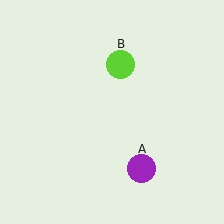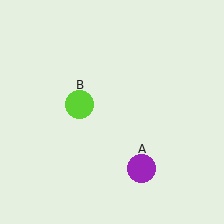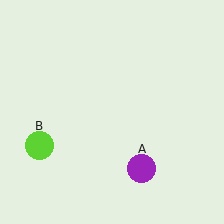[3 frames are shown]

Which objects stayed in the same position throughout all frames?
Purple circle (object A) remained stationary.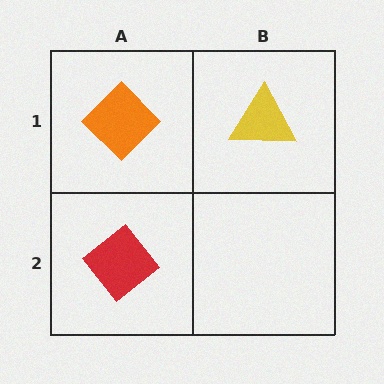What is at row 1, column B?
A yellow triangle.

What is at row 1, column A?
An orange diamond.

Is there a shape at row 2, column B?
No, that cell is empty.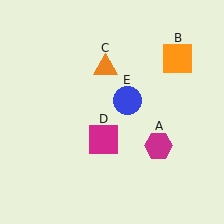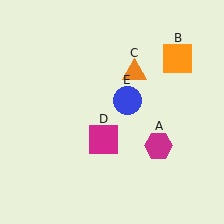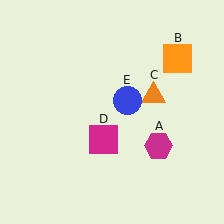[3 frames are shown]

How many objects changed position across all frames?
1 object changed position: orange triangle (object C).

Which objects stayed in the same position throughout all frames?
Magenta hexagon (object A) and orange square (object B) and magenta square (object D) and blue circle (object E) remained stationary.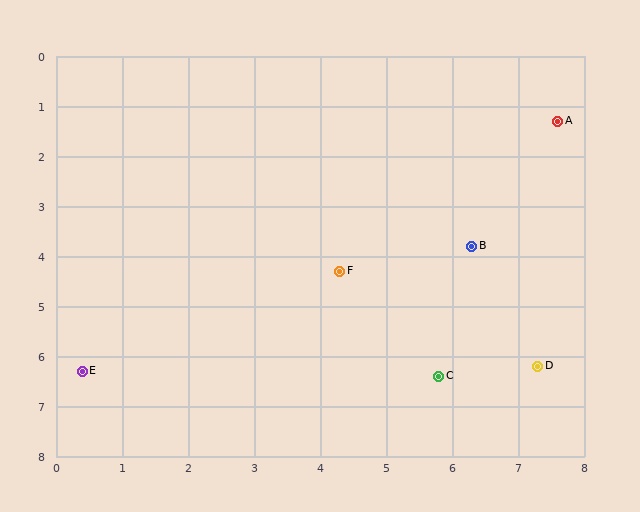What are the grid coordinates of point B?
Point B is at approximately (6.3, 3.8).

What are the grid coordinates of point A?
Point A is at approximately (7.6, 1.3).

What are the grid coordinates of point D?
Point D is at approximately (7.3, 6.2).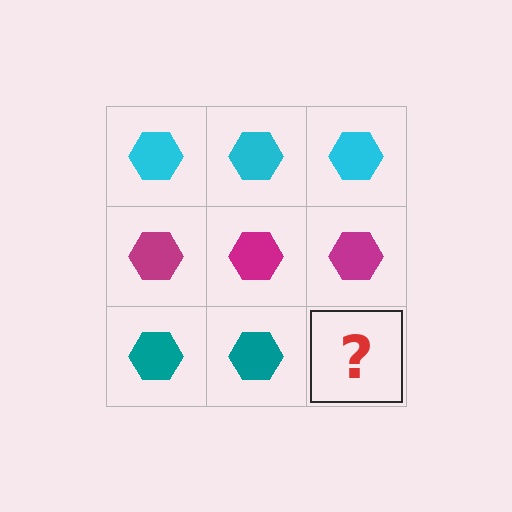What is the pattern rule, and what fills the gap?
The rule is that each row has a consistent color. The gap should be filled with a teal hexagon.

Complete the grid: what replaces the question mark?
The question mark should be replaced with a teal hexagon.